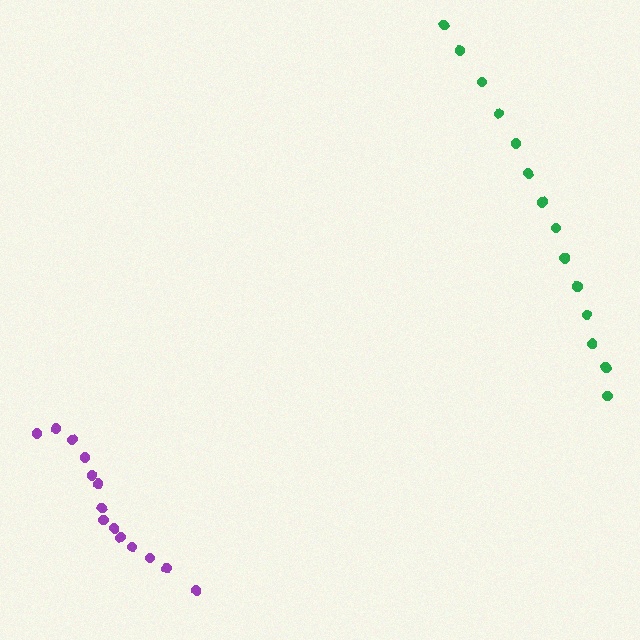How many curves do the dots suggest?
There are 2 distinct paths.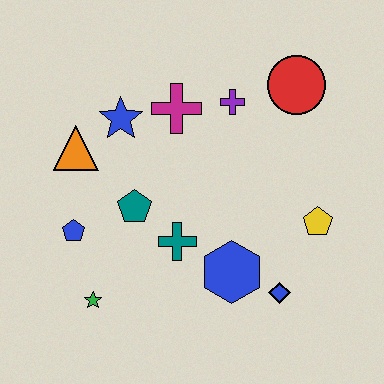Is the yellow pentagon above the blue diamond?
Yes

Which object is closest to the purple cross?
The magenta cross is closest to the purple cross.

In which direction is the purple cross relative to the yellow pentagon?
The purple cross is above the yellow pentagon.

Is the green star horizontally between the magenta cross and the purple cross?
No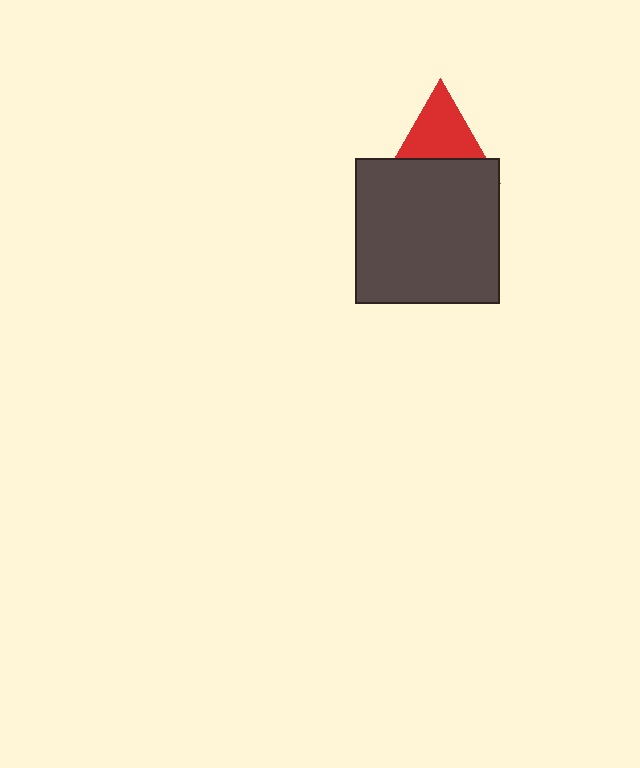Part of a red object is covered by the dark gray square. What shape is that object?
It is a triangle.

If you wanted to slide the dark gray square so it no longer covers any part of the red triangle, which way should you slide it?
Slide it down — that is the most direct way to separate the two shapes.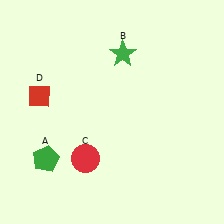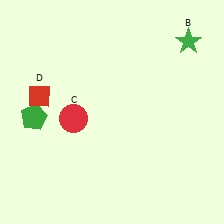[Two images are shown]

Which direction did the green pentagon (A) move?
The green pentagon (A) moved up.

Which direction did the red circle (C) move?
The red circle (C) moved up.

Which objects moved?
The objects that moved are: the green pentagon (A), the green star (B), the red circle (C).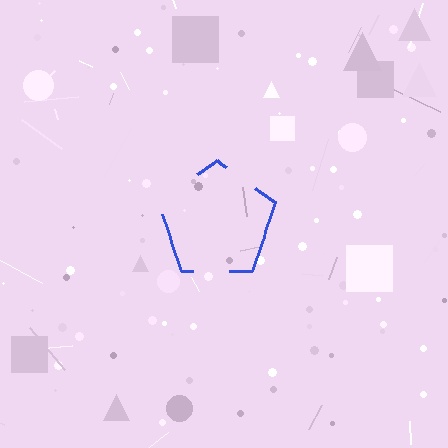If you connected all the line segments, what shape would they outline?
They would outline a pentagon.